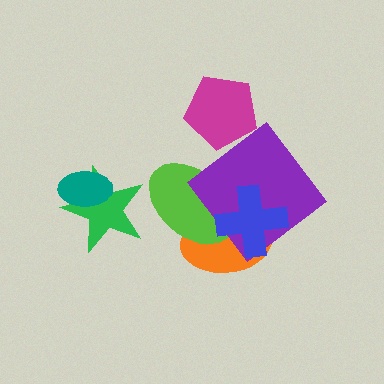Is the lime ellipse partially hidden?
Yes, it is partially covered by another shape.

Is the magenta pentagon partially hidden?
No, no other shape covers it.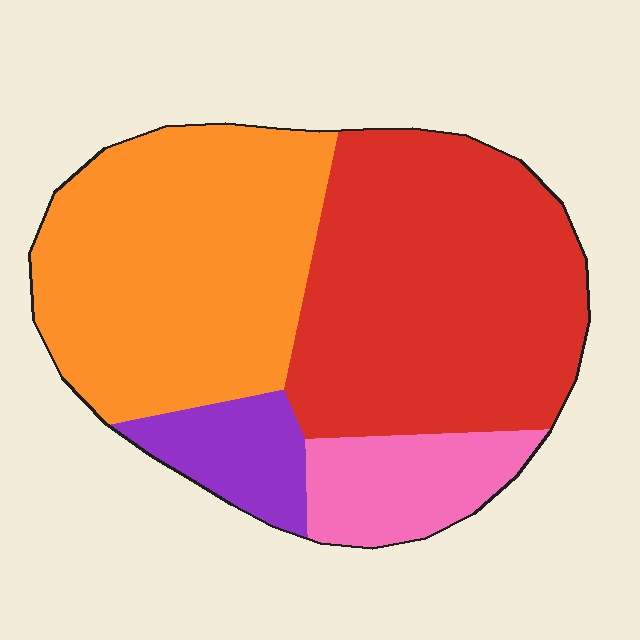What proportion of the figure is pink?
Pink covers around 10% of the figure.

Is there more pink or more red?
Red.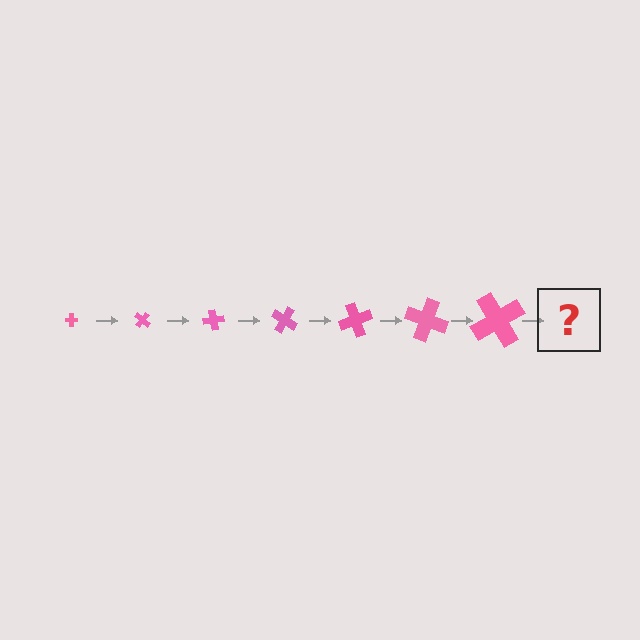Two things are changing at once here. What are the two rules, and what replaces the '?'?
The two rules are that the cross grows larger each step and it rotates 40 degrees each step. The '?' should be a cross, larger than the previous one and rotated 280 degrees from the start.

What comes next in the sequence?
The next element should be a cross, larger than the previous one and rotated 280 degrees from the start.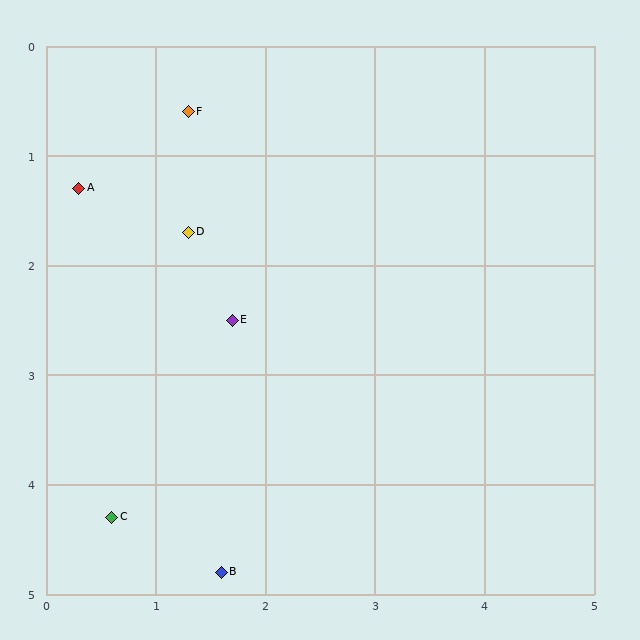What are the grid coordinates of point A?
Point A is at approximately (0.3, 1.3).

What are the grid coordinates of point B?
Point B is at approximately (1.6, 4.8).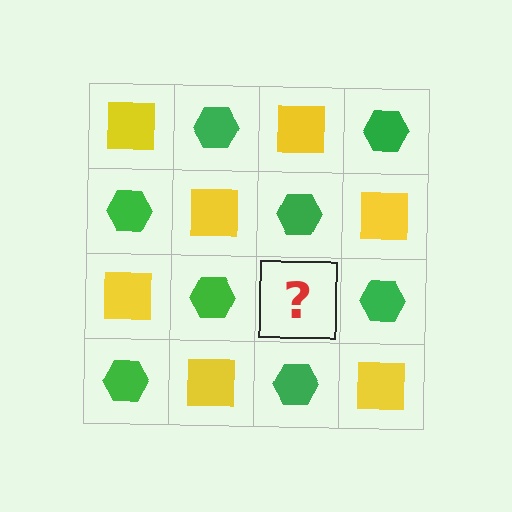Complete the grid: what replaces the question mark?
The question mark should be replaced with a yellow square.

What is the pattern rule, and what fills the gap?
The rule is that it alternates yellow square and green hexagon in a checkerboard pattern. The gap should be filled with a yellow square.